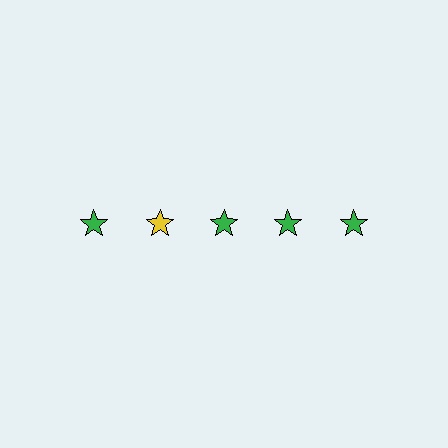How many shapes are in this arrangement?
There are 5 shapes arranged in a grid pattern.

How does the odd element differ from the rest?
It has a different color: yellow instead of green.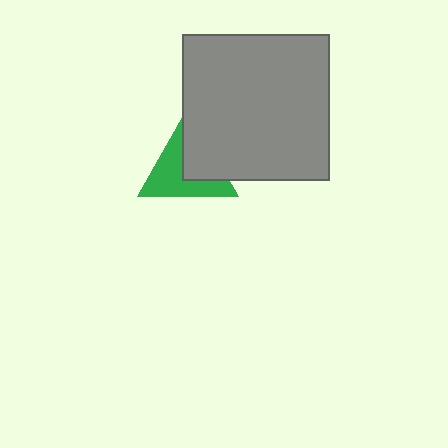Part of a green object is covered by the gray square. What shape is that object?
It is a triangle.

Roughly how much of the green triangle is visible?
About half of it is visible (roughly 57%).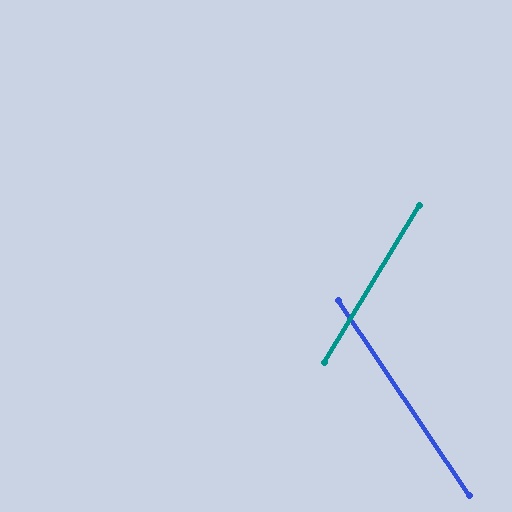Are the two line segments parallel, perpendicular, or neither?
Neither parallel nor perpendicular — they differ by about 65°.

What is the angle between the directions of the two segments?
Approximately 65 degrees.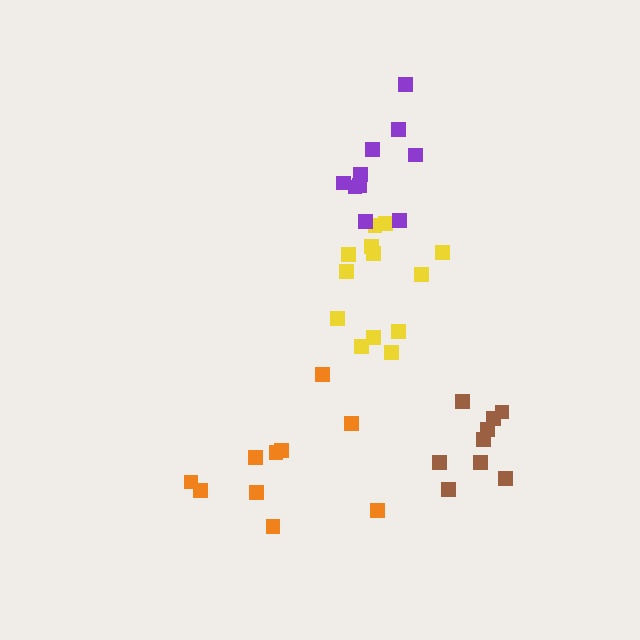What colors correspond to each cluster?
The clusters are colored: yellow, orange, purple, brown.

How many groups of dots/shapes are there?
There are 4 groups.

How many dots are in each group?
Group 1: 13 dots, Group 2: 10 dots, Group 3: 10 dots, Group 4: 9 dots (42 total).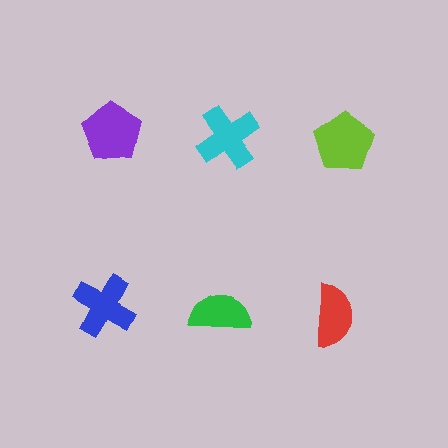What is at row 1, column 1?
A purple pentagon.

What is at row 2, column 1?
A blue cross.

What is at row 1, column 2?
A cyan cross.